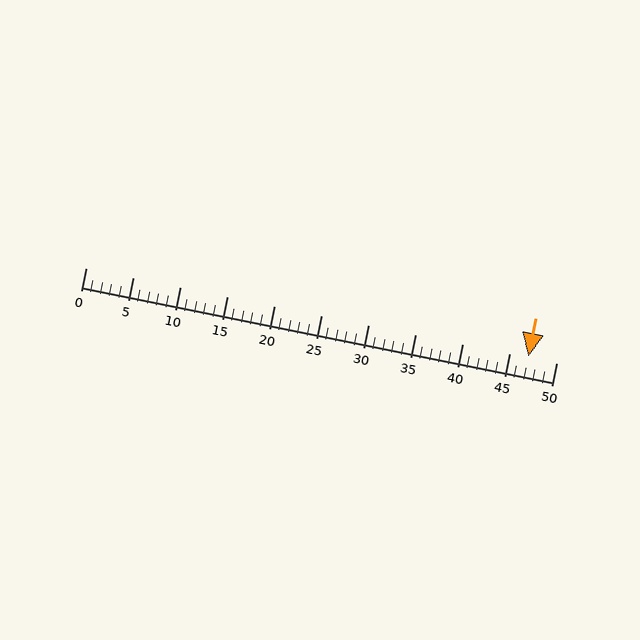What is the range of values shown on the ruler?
The ruler shows values from 0 to 50.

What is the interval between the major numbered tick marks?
The major tick marks are spaced 5 units apart.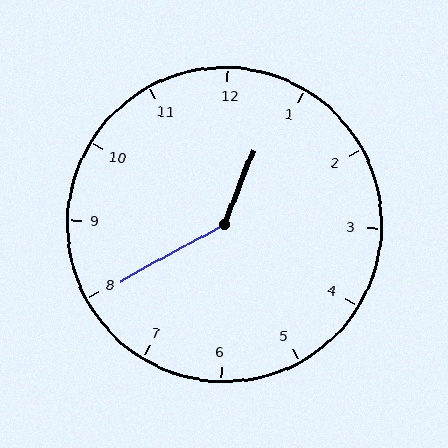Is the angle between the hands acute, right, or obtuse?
It is obtuse.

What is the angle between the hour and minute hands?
Approximately 140 degrees.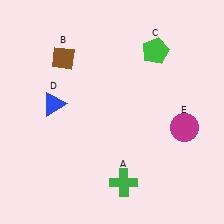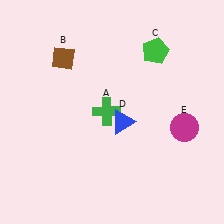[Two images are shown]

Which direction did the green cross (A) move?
The green cross (A) moved up.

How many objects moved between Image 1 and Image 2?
2 objects moved between the two images.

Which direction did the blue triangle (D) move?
The blue triangle (D) moved right.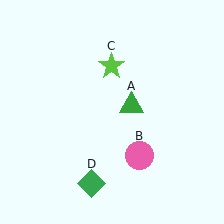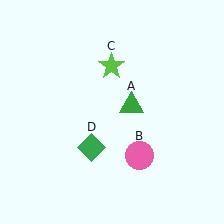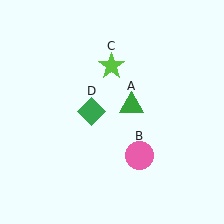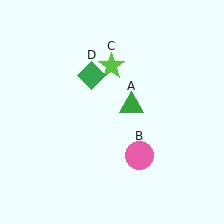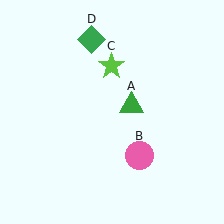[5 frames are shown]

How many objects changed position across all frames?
1 object changed position: green diamond (object D).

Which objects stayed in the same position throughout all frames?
Green triangle (object A) and pink circle (object B) and lime star (object C) remained stationary.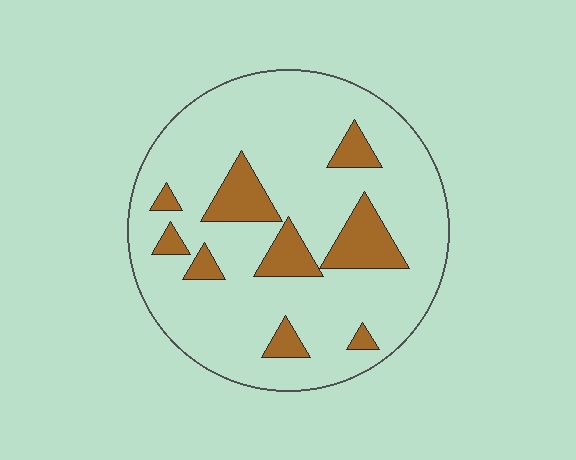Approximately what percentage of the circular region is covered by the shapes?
Approximately 15%.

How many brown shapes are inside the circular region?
9.